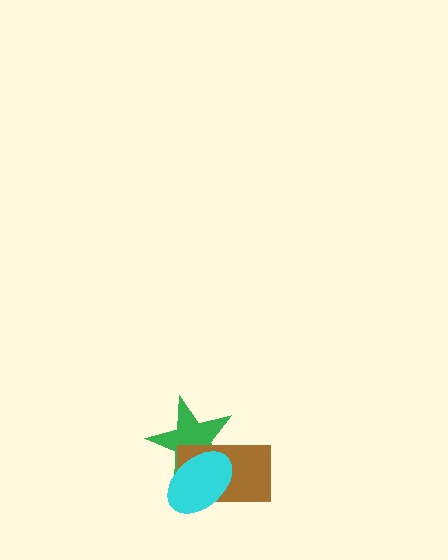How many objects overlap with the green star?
2 objects overlap with the green star.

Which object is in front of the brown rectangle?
The cyan ellipse is in front of the brown rectangle.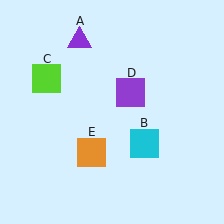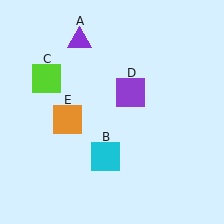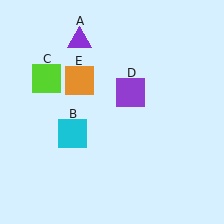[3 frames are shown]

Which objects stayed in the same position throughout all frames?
Purple triangle (object A) and lime square (object C) and purple square (object D) remained stationary.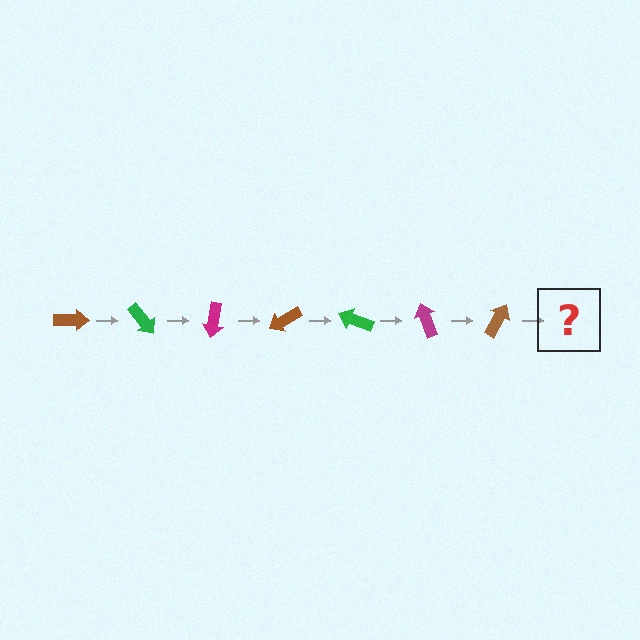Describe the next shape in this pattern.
It should be a green arrow, rotated 350 degrees from the start.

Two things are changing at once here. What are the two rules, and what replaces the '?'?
The two rules are that it rotates 50 degrees each step and the color cycles through brown, green, and magenta. The '?' should be a green arrow, rotated 350 degrees from the start.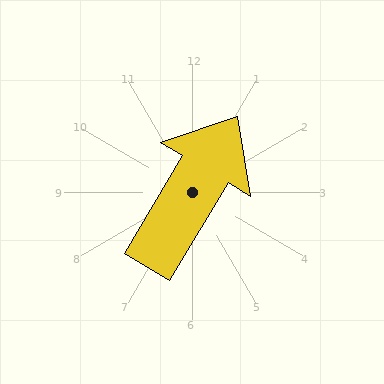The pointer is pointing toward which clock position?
Roughly 1 o'clock.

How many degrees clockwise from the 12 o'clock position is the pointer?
Approximately 31 degrees.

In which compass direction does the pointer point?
Northeast.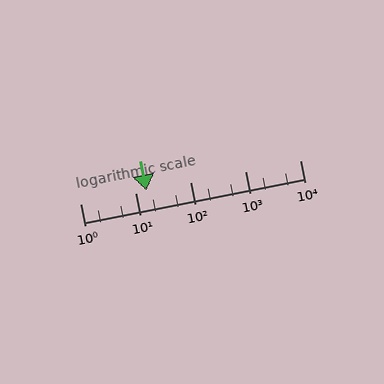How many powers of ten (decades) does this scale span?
The scale spans 4 decades, from 1 to 10000.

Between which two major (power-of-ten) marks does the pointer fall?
The pointer is between 10 and 100.